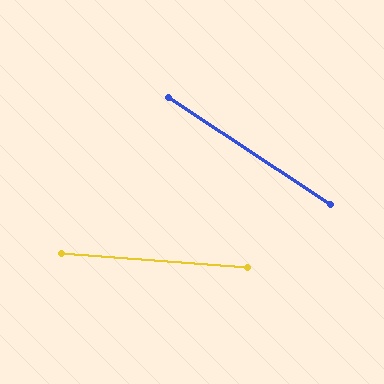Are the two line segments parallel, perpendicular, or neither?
Neither parallel nor perpendicular — they differ by about 29°.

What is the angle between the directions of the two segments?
Approximately 29 degrees.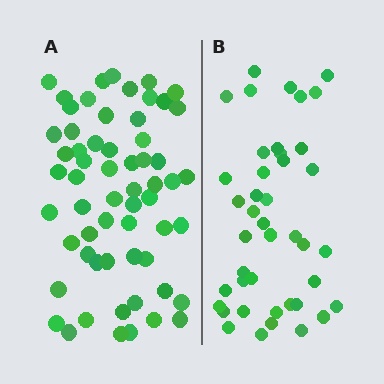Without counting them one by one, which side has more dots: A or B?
Region A (the left region) has more dots.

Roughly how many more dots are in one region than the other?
Region A has approximately 20 more dots than region B.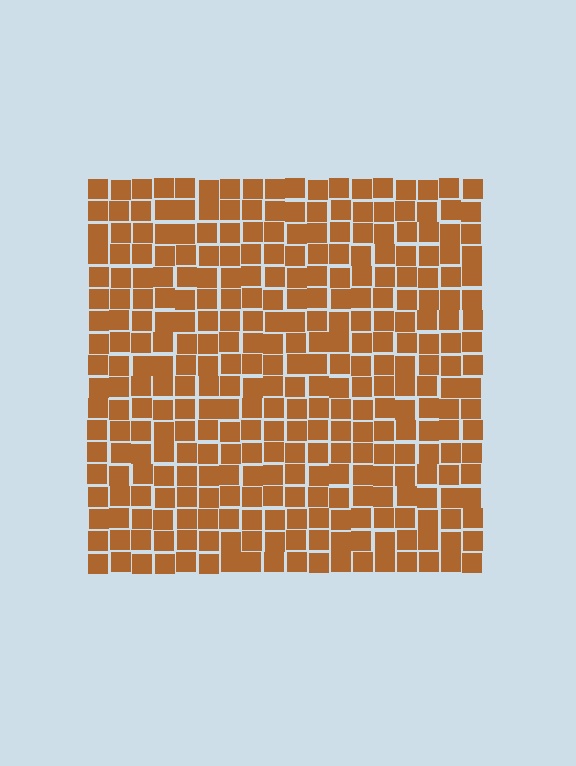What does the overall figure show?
The overall figure shows a square.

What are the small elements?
The small elements are squares.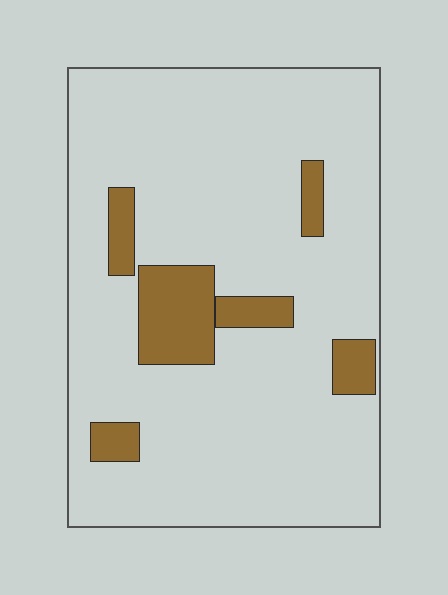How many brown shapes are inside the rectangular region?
6.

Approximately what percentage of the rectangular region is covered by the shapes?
Approximately 15%.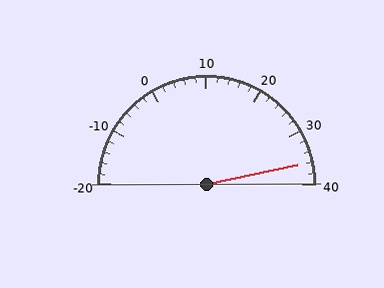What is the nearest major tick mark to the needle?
The nearest major tick mark is 40.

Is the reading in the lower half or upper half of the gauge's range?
The reading is in the upper half of the range (-20 to 40).